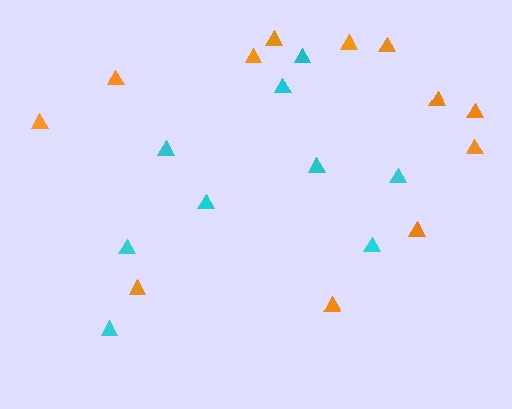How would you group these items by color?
There are 2 groups: one group of cyan triangles (9) and one group of orange triangles (12).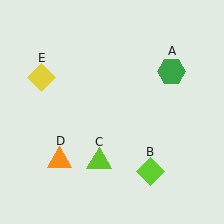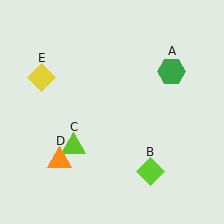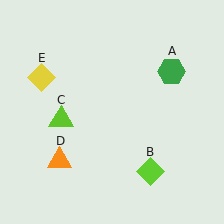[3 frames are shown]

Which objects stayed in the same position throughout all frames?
Green hexagon (object A) and lime diamond (object B) and orange triangle (object D) and yellow diamond (object E) remained stationary.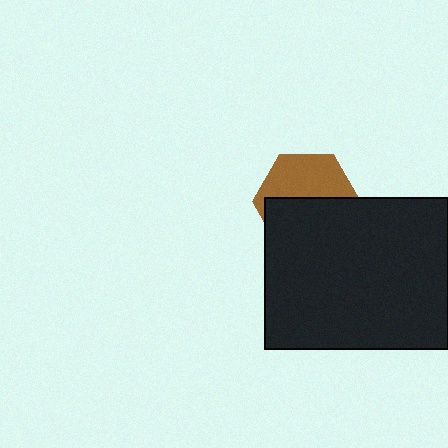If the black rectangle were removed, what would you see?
You would see the complete brown hexagon.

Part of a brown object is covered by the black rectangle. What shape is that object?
It is a hexagon.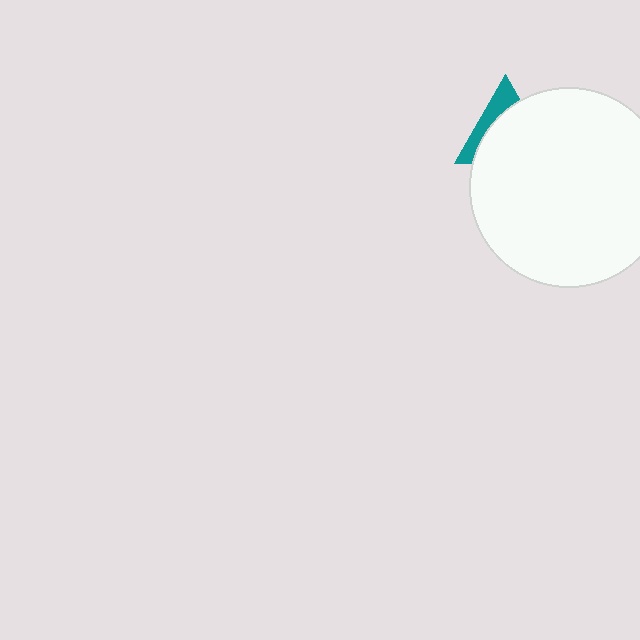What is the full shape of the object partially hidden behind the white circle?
The partially hidden object is a teal triangle.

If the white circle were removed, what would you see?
You would see the complete teal triangle.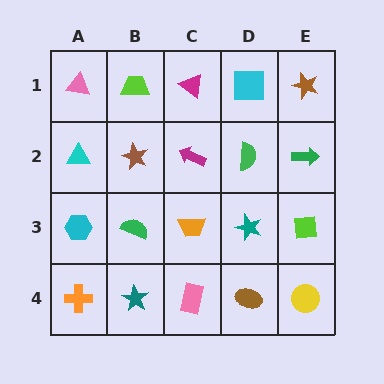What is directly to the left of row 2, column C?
A brown star.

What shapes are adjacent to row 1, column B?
A brown star (row 2, column B), a pink triangle (row 1, column A), a magenta triangle (row 1, column C).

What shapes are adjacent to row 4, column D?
A teal star (row 3, column D), a pink rectangle (row 4, column C), a yellow circle (row 4, column E).